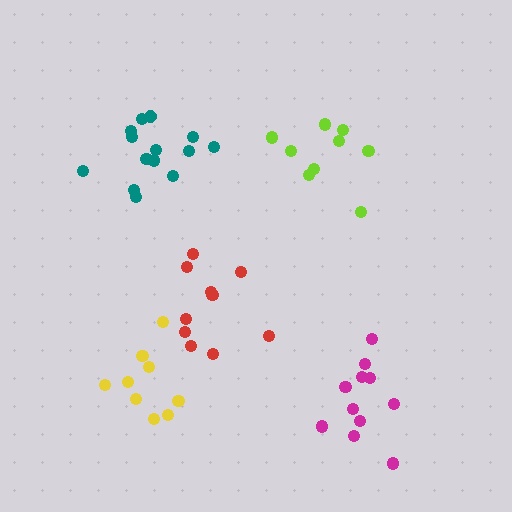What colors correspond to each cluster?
The clusters are colored: magenta, lime, red, teal, yellow.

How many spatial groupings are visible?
There are 5 spatial groupings.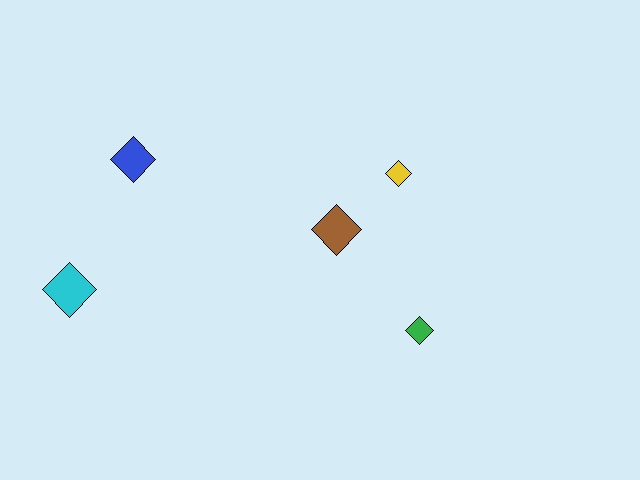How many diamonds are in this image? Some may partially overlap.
There are 5 diamonds.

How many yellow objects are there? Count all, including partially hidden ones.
There is 1 yellow object.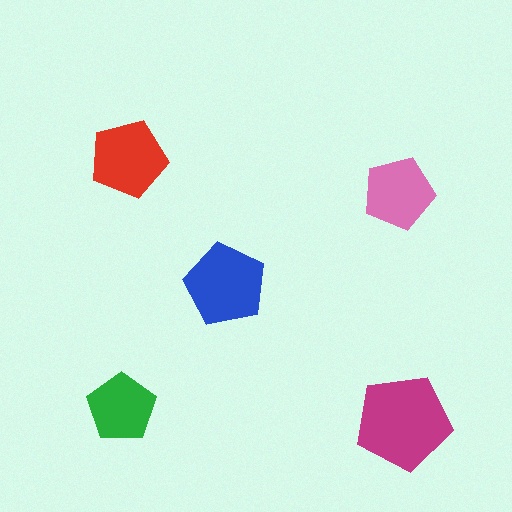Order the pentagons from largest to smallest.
the magenta one, the blue one, the red one, the pink one, the green one.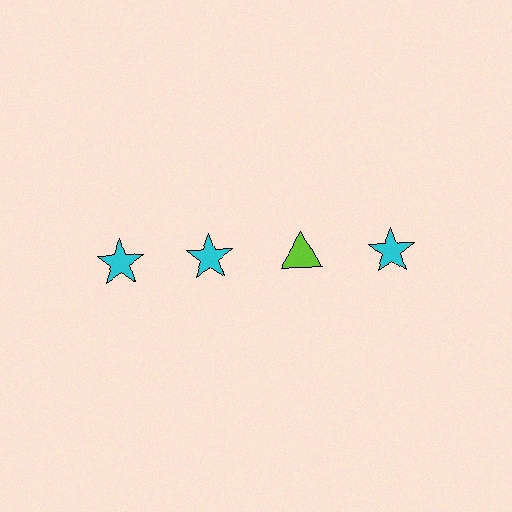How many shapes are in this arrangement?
There are 4 shapes arranged in a grid pattern.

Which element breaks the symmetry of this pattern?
The lime triangle in the top row, center column breaks the symmetry. All other shapes are cyan stars.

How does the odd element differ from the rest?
It differs in both color (lime instead of cyan) and shape (triangle instead of star).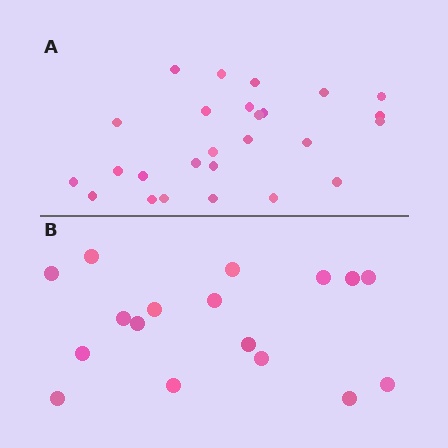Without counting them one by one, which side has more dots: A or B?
Region A (the top region) has more dots.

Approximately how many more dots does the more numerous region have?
Region A has roughly 8 or so more dots than region B.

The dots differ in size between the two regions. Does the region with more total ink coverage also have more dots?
No. Region B has more total ink coverage because its dots are larger, but region A actually contains more individual dots. Total area can be misleading — the number of items is what matters here.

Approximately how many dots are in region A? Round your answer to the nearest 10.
About 30 dots. (The exact count is 26, which rounds to 30.)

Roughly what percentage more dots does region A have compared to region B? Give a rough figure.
About 55% more.